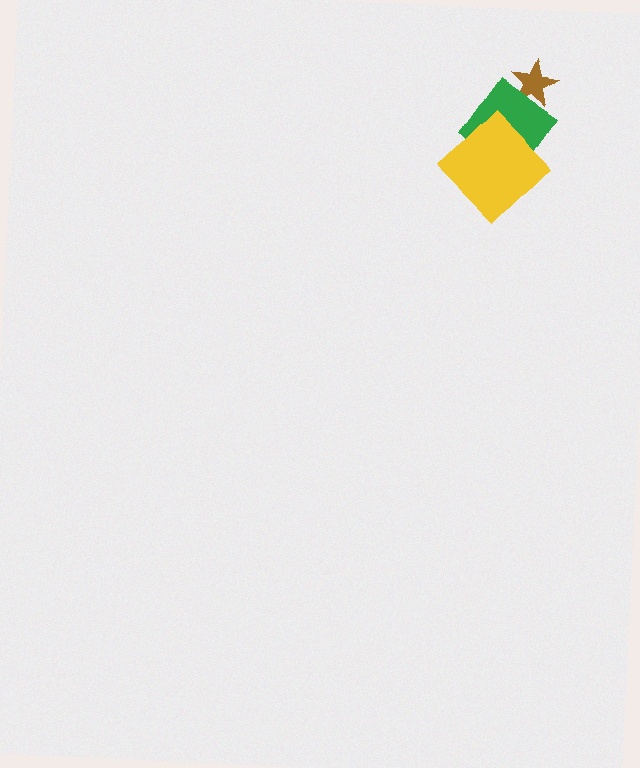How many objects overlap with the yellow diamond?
1 object overlaps with the yellow diamond.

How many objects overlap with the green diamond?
2 objects overlap with the green diamond.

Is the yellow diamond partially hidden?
No, no other shape covers it.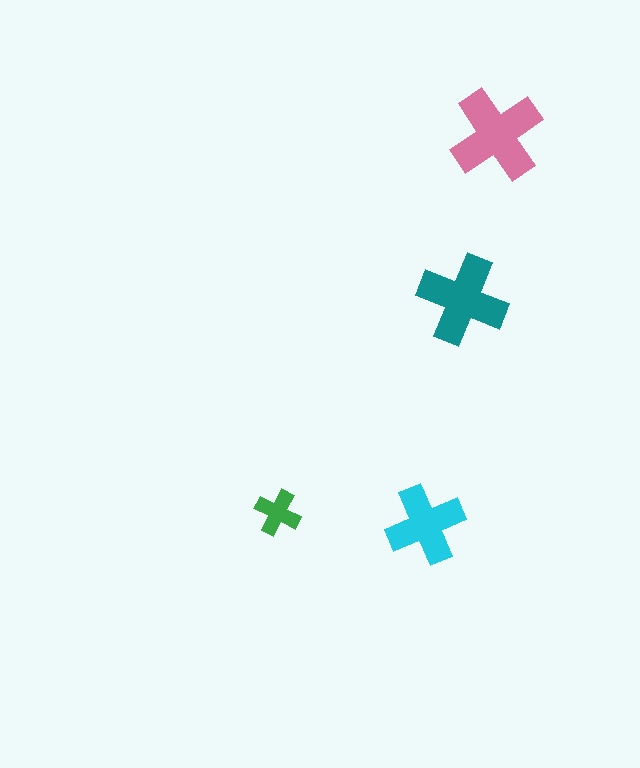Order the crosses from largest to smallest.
the pink one, the teal one, the cyan one, the green one.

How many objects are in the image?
There are 4 objects in the image.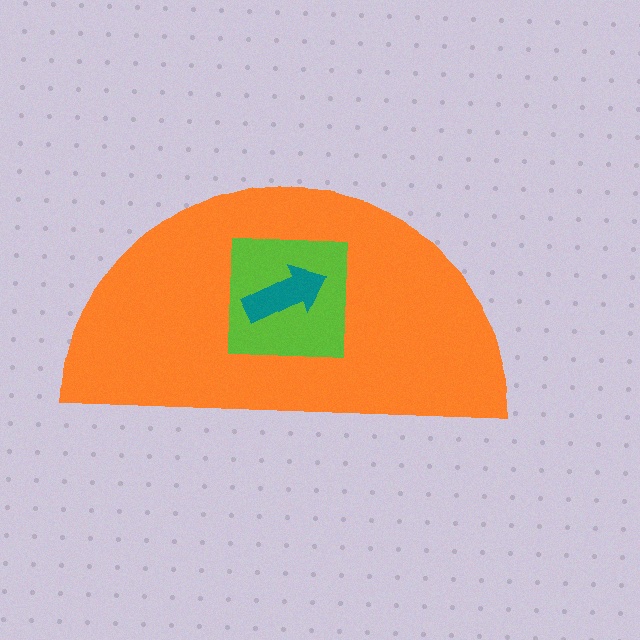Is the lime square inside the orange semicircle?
Yes.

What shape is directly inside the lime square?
The teal arrow.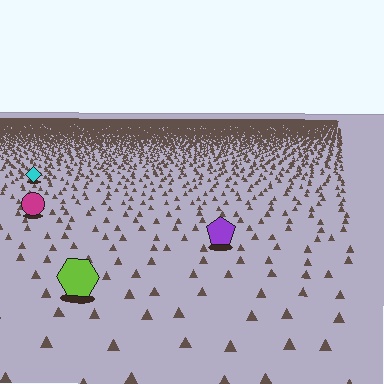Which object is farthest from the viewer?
The cyan diamond is farthest from the viewer. It appears smaller and the ground texture around it is denser.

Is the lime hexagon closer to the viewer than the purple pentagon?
Yes. The lime hexagon is closer — you can tell from the texture gradient: the ground texture is coarser near it.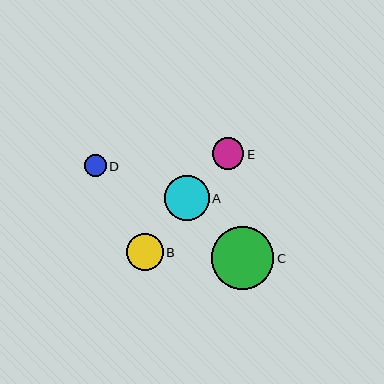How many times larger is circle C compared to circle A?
Circle C is approximately 1.4 times the size of circle A.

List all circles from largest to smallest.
From largest to smallest: C, A, B, E, D.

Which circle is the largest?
Circle C is the largest with a size of approximately 62 pixels.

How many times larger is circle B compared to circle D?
Circle B is approximately 1.7 times the size of circle D.